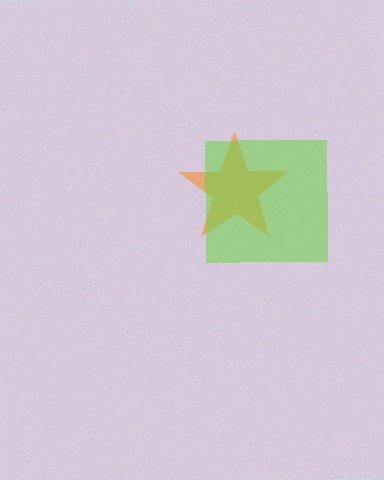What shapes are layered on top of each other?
The layered shapes are: an orange star, a lime square.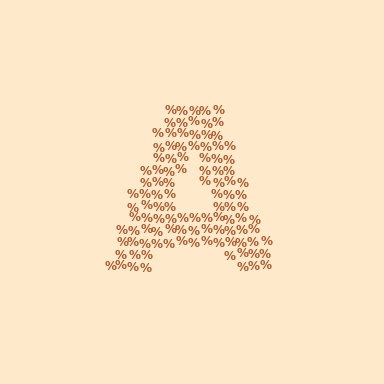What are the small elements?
The small elements are percent signs.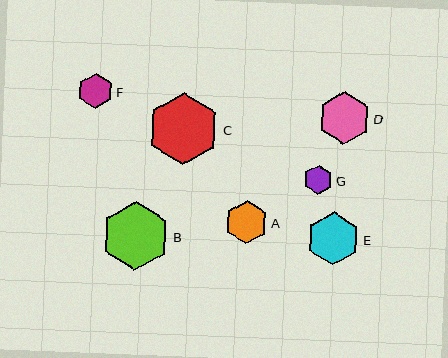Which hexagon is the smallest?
Hexagon G is the smallest with a size of approximately 29 pixels.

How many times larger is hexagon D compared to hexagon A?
Hexagon D is approximately 1.2 times the size of hexagon A.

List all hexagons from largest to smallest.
From largest to smallest: C, B, E, D, A, F, G.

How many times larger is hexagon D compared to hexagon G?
Hexagon D is approximately 1.8 times the size of hexagon G.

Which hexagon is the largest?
Hexagon C is the largest with a size of approximately 72 pixels.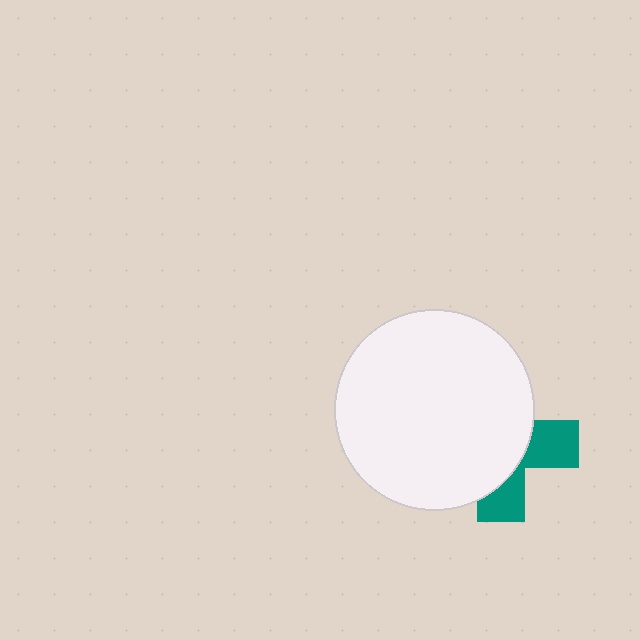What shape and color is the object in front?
The object in front is a white circle.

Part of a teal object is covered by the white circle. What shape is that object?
It is a cross.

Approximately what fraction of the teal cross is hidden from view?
Roughly 66% of the teal cross is hidden behind the white circle.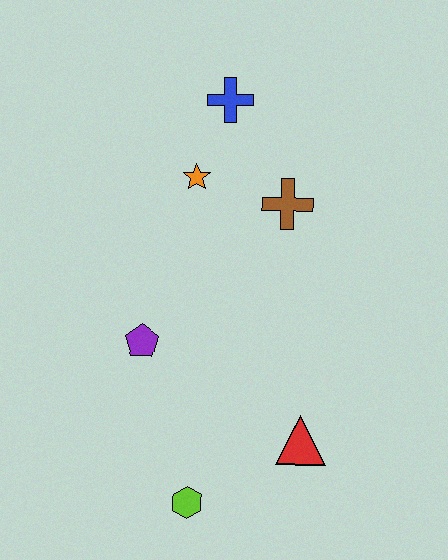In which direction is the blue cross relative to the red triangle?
The blue cross is above the red triangle.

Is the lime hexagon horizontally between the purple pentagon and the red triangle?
Yes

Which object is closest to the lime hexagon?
The red triangle is closest to the lime hexagon.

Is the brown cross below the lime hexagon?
No